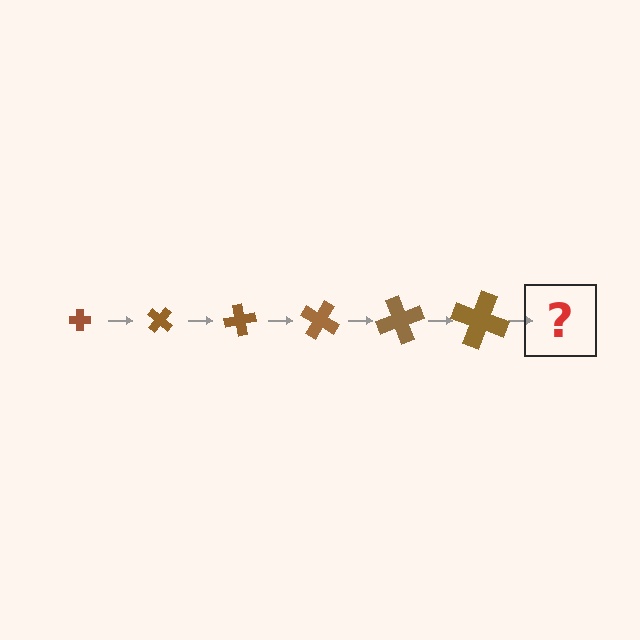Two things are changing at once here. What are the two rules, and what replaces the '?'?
The two rules are that the cross grows larger each step and it rotates 40 degrees each step. The '?' should be a cross, larger than the previous one and rotated 240 degrees from the start.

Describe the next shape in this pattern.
It should be a cross, larger than the previous one and rotated 240 degrees from the start.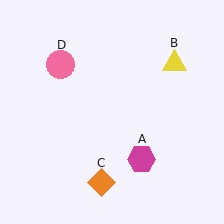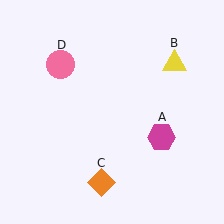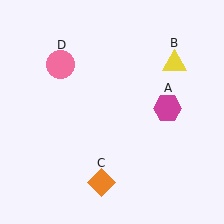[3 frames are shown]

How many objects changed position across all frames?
1 object changed position: magenta hexagon (object A).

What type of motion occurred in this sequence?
The magenta hexagon (object A) rotated counterclockwise around the center of the scene.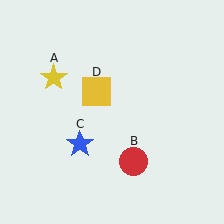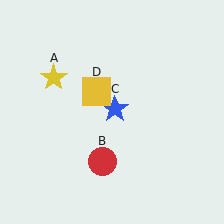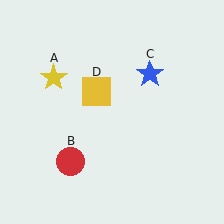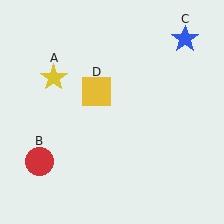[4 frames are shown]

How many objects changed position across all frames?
2 objects changed position: red circle (object B), blue star (object C).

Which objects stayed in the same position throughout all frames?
Yellow star (object A) and yellow square (object D) remained stationary.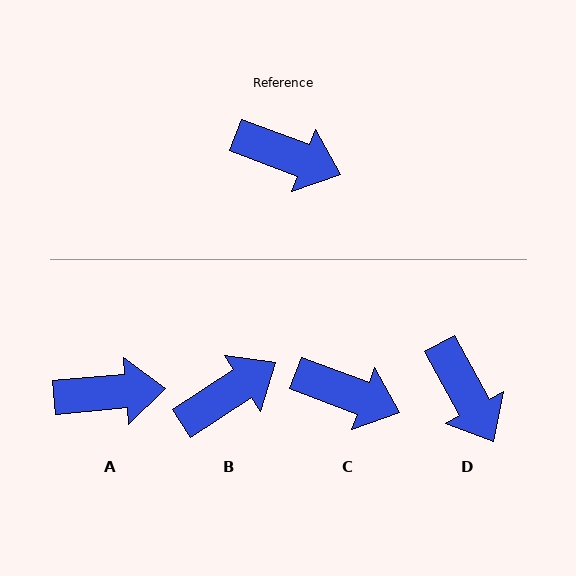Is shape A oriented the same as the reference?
No, it is off by about 25 degrees.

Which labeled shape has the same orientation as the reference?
C.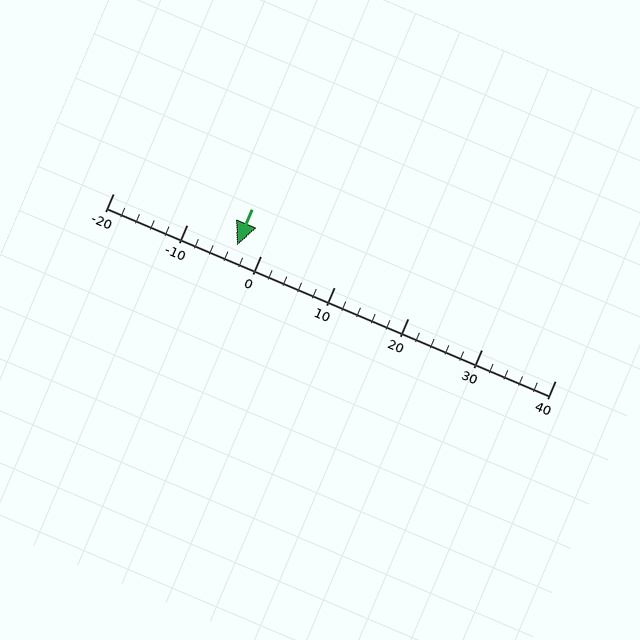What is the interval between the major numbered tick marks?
The major tick marks are spaced 10 units apart.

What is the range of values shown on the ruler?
The ruler shows values from -20 to 40.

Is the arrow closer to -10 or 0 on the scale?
The arrow is closer to 0.